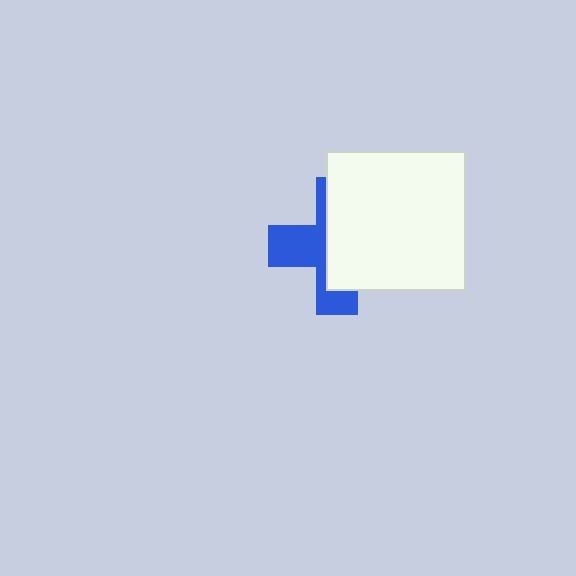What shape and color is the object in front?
The object in front is a white square.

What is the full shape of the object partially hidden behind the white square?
The partially hidden object is a blue cross.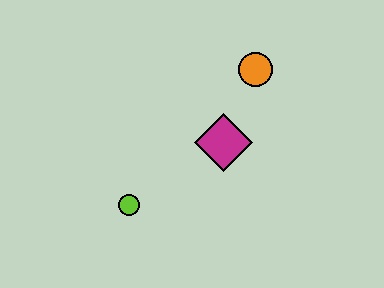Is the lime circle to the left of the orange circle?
Yes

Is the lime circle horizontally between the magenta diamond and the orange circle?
No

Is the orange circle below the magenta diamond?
No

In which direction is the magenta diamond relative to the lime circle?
The magenta diamond is to the right of the lime circle.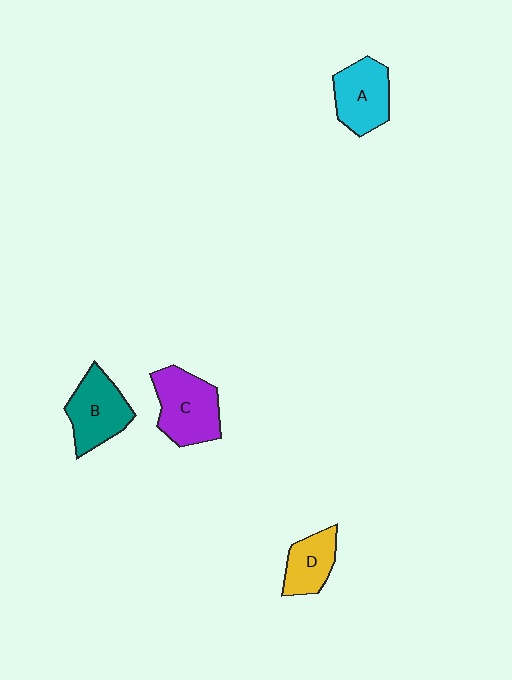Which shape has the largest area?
Shape C (purple).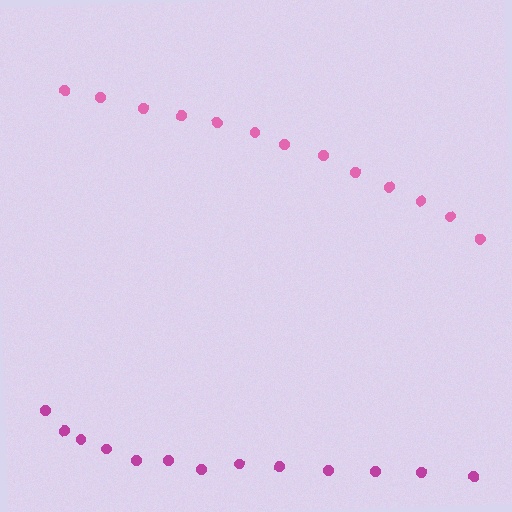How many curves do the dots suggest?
There are 2 distinct paths.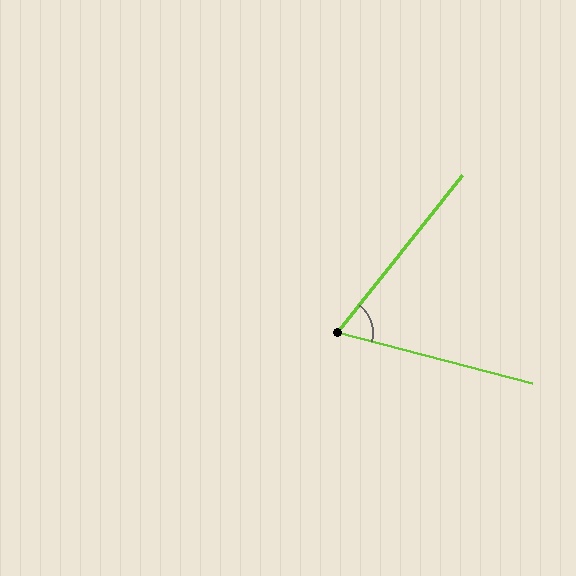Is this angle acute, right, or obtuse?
It is acute.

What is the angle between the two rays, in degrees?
Approximately 66 degrees.